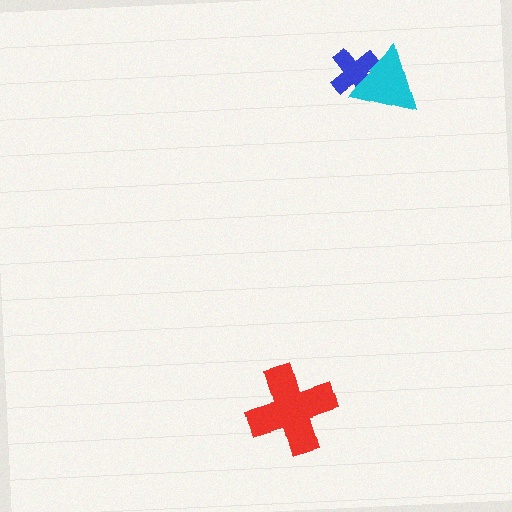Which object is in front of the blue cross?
The cyan triangle is in front of the blue cross.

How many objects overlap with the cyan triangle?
1 object overlaps with the cyan triangle.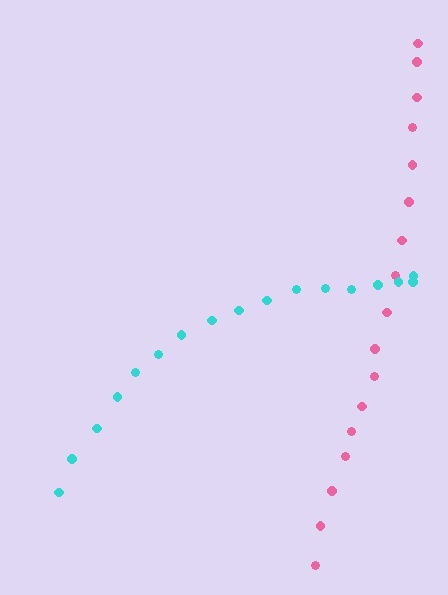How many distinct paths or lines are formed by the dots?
There are 2 distinct paths.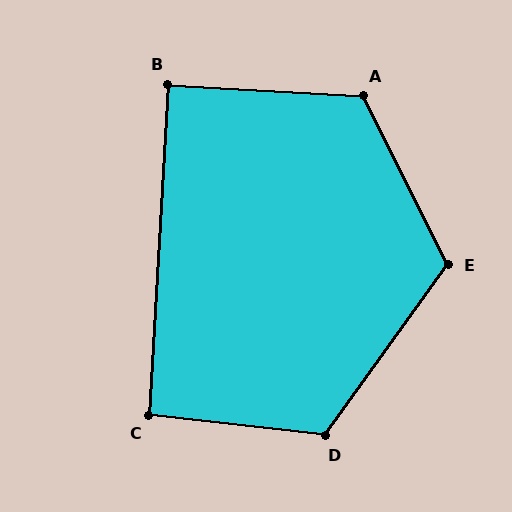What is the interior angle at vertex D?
Approximately 119 degrees (obtuse).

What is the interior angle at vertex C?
Approximately 93 degrees (approximately right).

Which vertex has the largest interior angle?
A, at approximately 120 degrees.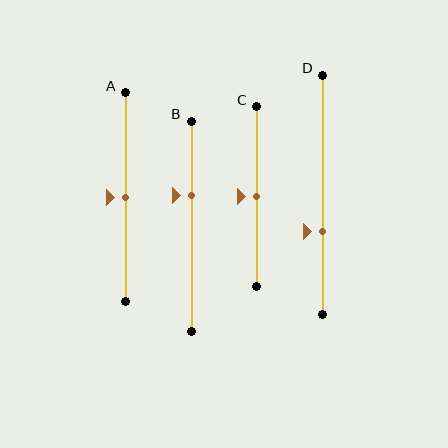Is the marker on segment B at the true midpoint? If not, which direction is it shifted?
No, the marker on segment B is shifted upward by about 15% of the segment length.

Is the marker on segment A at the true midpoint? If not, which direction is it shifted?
Yes, the marker on segment A is at the true midpoint.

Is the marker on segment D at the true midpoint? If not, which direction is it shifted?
No, the marker on segment D is shifted downward by about 15% of the segment length.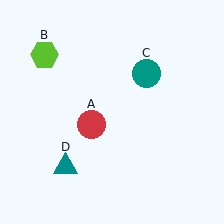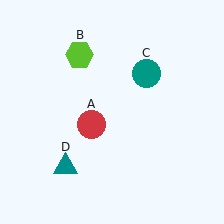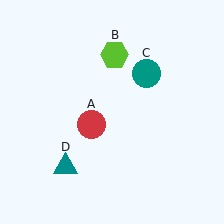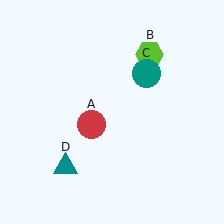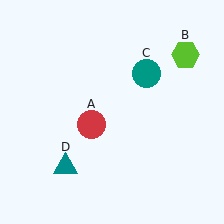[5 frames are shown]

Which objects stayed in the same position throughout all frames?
Red circle (object A) and teal circle (object C) and teal triangle (object D) remained stationary.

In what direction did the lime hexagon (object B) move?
The lime hexagon (object B) moved right.